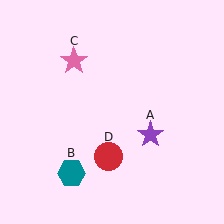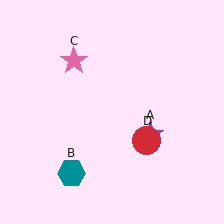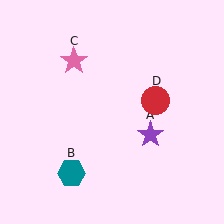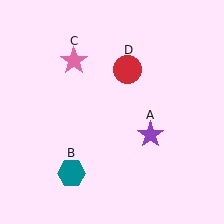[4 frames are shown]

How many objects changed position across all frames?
1 object changed position: red circle (object D).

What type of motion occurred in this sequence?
The red circle (object D) rotated counterclockwise around the center of the scene.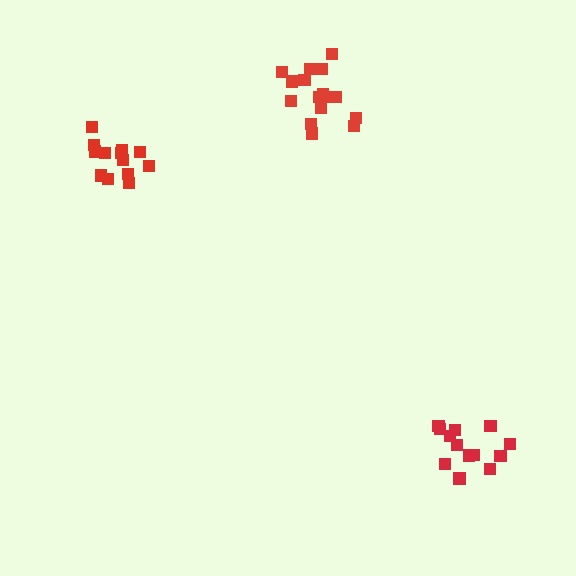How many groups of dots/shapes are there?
There are 3 groups.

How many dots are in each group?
Group 1: 13 dots, Group 2: 16 dots, Group 3: 13 dots (42 total).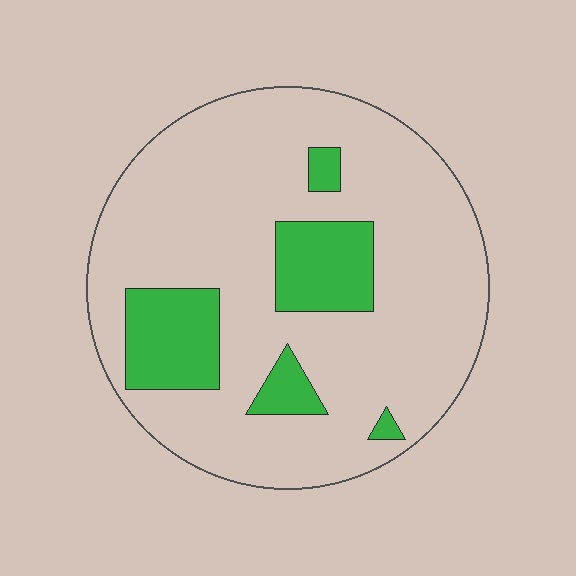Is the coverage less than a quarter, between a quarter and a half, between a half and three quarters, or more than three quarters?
Less than a quarter.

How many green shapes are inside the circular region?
5.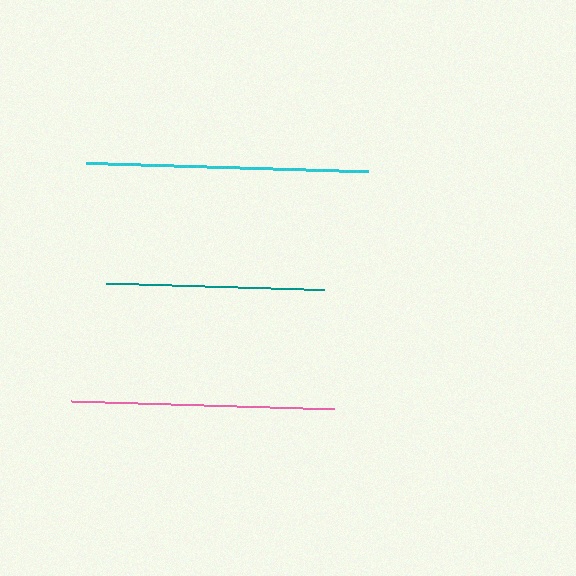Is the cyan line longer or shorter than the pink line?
The cyan line is longer than the pink line.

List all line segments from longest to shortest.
From longest to shortest: cyan, pink, teal.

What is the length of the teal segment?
The teal segment is approximately 218 pixels long.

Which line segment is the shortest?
The teal line is the shortest at approximately 218 pixels.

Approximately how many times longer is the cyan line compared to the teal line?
The cyan line is approximately 1.3 times the length of the teal line.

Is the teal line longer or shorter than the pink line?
The pink line is longer than the teal line.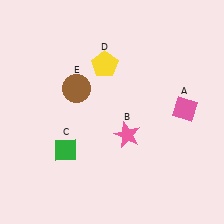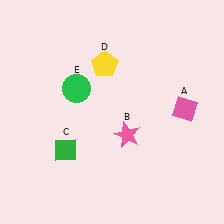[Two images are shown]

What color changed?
The circle (E) changed from brown in Image 1 to green in Image 2.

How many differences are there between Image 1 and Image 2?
There is 1 difference between the two images.